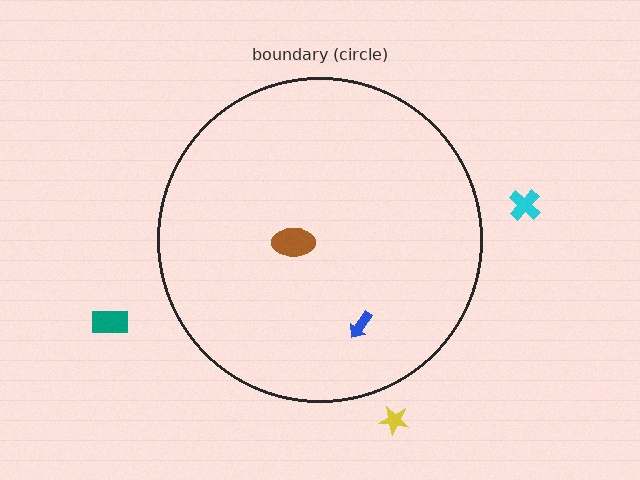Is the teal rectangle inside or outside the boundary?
Outside.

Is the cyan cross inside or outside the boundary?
Outside.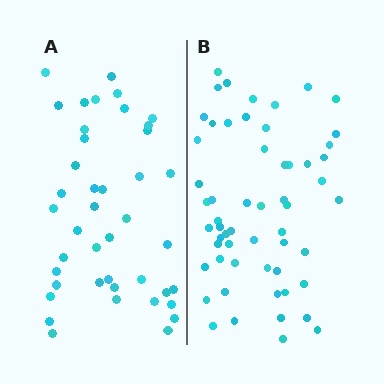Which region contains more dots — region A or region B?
Region B (the right region) has more dots.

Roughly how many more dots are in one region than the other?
Region B has approximately 15 more dots than region A.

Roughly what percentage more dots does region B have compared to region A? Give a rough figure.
About 35% more.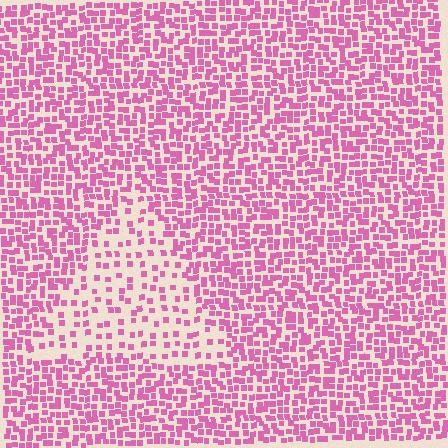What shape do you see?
I see a triangle.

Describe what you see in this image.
The image contains small pink elements arranged at two different densities. A triangle-shaped region is visible where the elements are less densely packed than the surrounding area.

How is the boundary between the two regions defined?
The boundary is defined by a change in element density (approximately 2.3x ratio). All elements are the same color, size, and shape.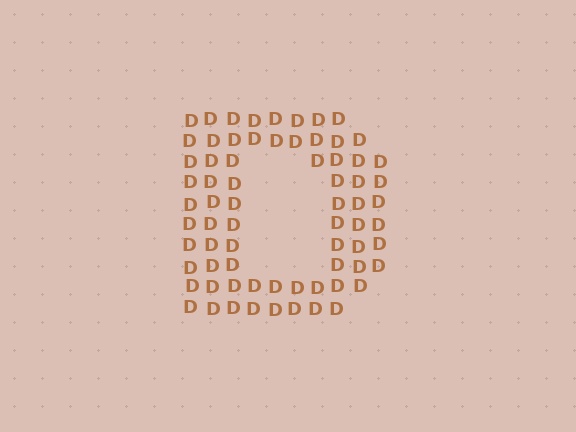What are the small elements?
The small elements are letter D's.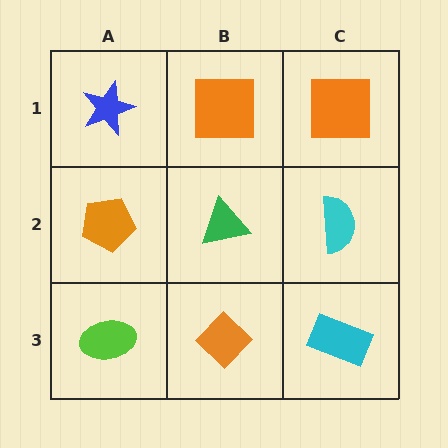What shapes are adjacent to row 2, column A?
A blue star (row 1, column A), a lime ellipse (row 3, column A), a green triangle (row 2, column B).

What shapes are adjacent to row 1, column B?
A green triangle (row 2, column B), a blue star (row 1, column A), an orange square (row 1, column C).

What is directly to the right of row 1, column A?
An orange square.